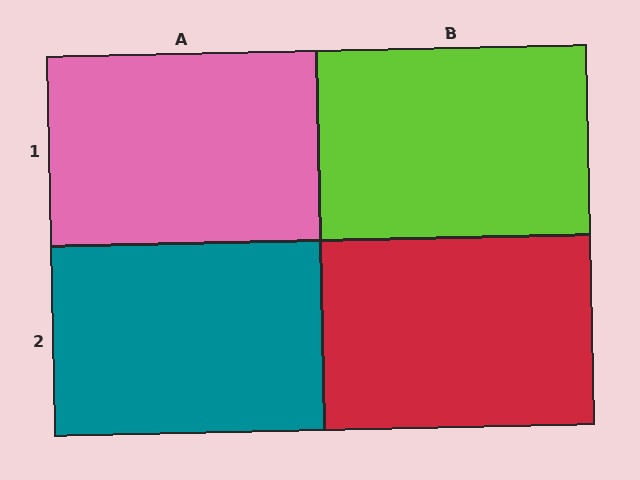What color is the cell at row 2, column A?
Teal.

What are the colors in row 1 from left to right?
Pink, lime.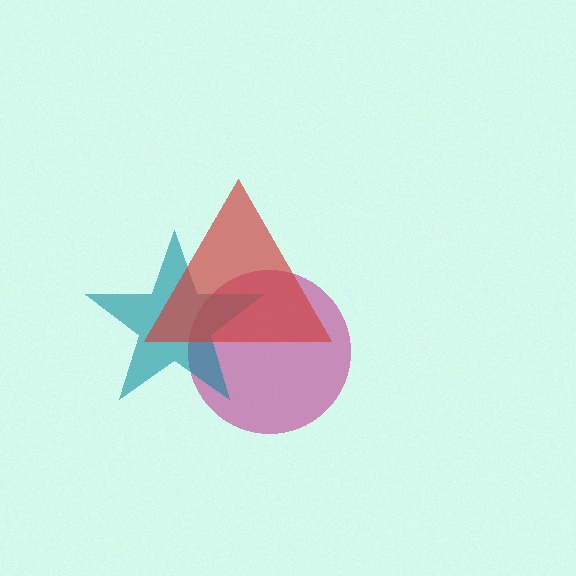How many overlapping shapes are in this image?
There are 3 overlapping shapes in the image.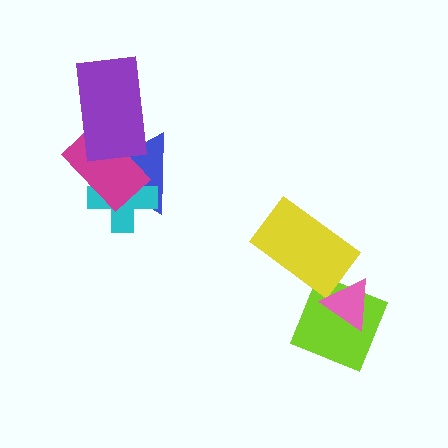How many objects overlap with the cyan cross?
2 objects overlap with the cyan cross.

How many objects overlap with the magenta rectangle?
3 objects overlap with the magenta rectangle.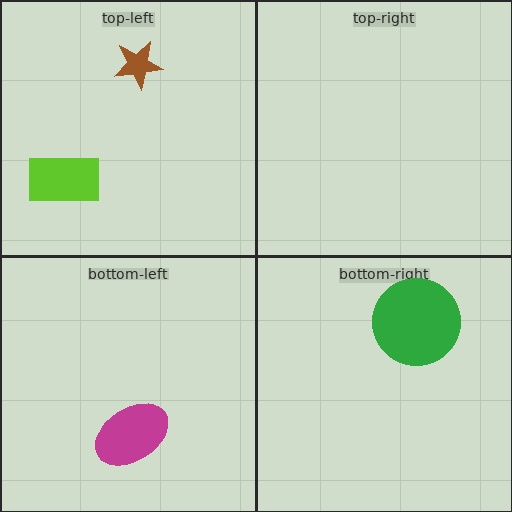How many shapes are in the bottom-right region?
1.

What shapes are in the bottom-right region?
The green circle.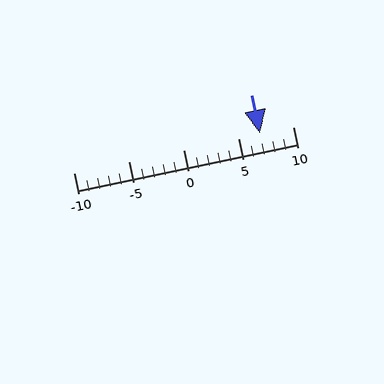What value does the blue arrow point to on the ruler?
The blue arrow points to approximately 7.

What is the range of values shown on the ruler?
The ruler shows values from -10 to 10.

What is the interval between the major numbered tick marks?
The major tick marks are spaced 5 units apart.